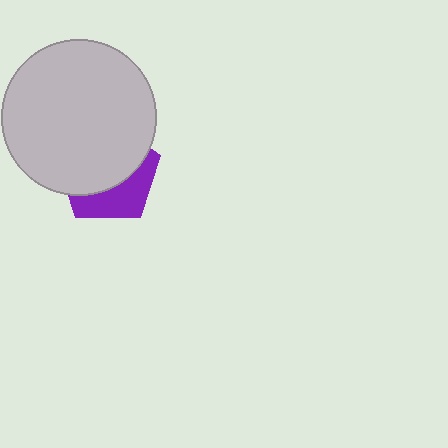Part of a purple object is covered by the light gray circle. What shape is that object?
It is a pentagon.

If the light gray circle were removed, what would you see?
You would see the complete purple pentagon.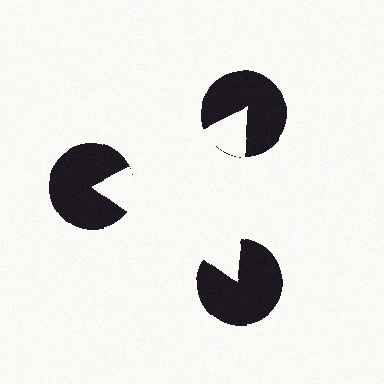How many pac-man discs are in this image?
There are 3 — one at each vertex of the illusory triangle.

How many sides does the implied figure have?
3 sides.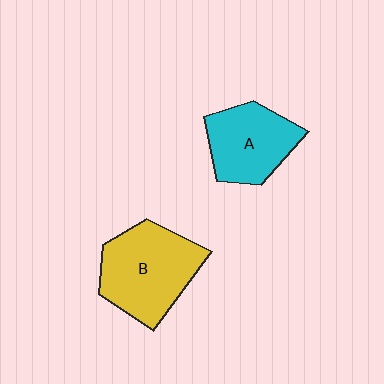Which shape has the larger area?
Shape B (yellow).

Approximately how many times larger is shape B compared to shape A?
Approximately 1.3 times.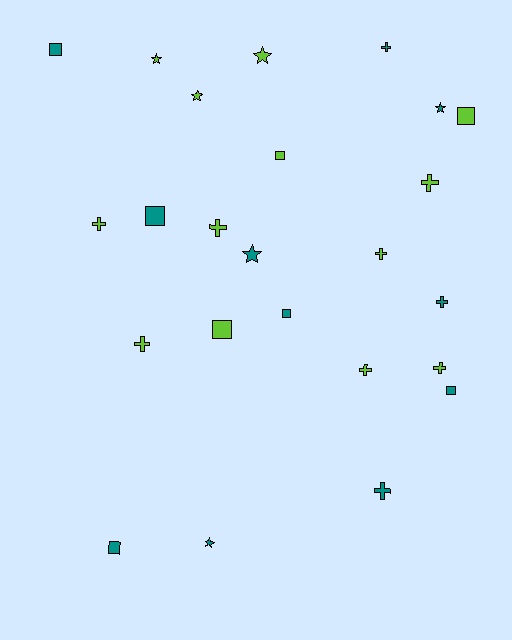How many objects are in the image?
There are 24 objects.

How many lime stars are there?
There are 3 lime stars.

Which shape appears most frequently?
Cross, with 10 objects.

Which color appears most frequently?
Lime, with 13 objects.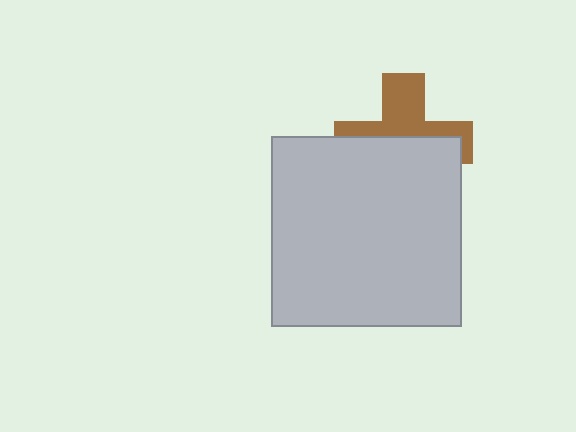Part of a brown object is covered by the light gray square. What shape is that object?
It is a cross.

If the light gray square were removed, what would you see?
You would see the complete brown cross.